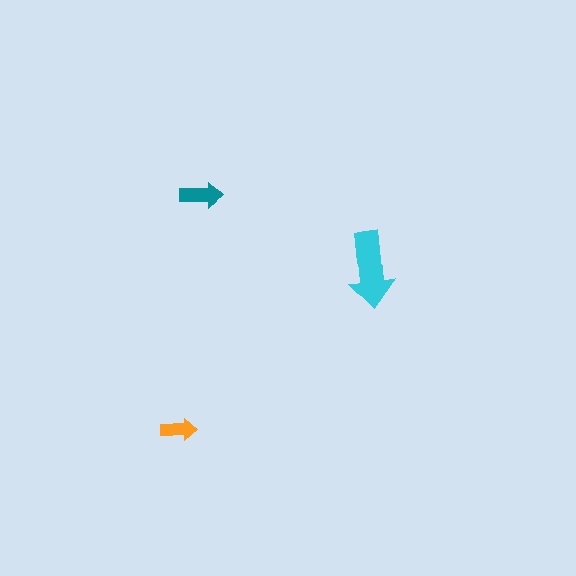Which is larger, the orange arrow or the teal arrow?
The teal one.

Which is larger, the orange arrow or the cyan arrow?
The cyan one.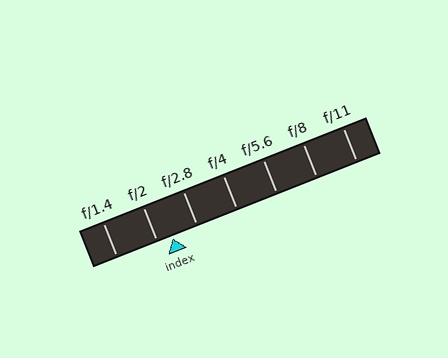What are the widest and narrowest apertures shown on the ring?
The widest aperture shown is f/1.4 and the narrowest is f/11.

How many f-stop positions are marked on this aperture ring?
There are 7 f-stop positions marked.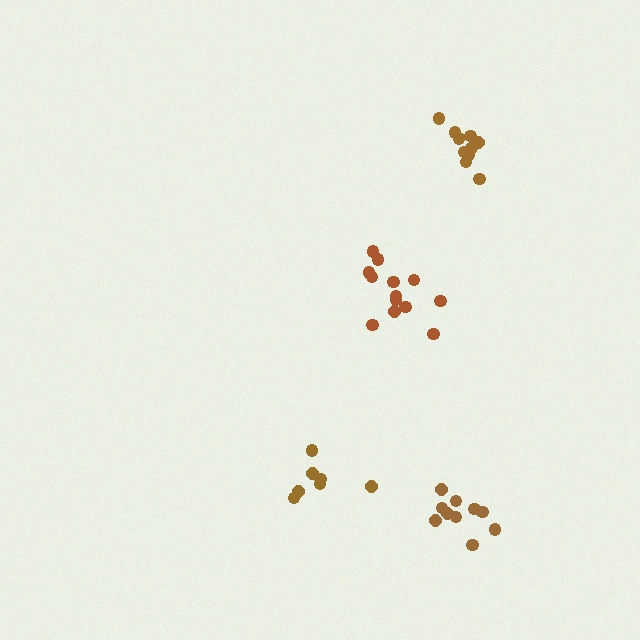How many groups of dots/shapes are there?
There are 4 groups.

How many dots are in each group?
Group 1: 13 dots, Group 2: 10 dots, Group 3: 10 dots, Group 4: 7 dots (40 total).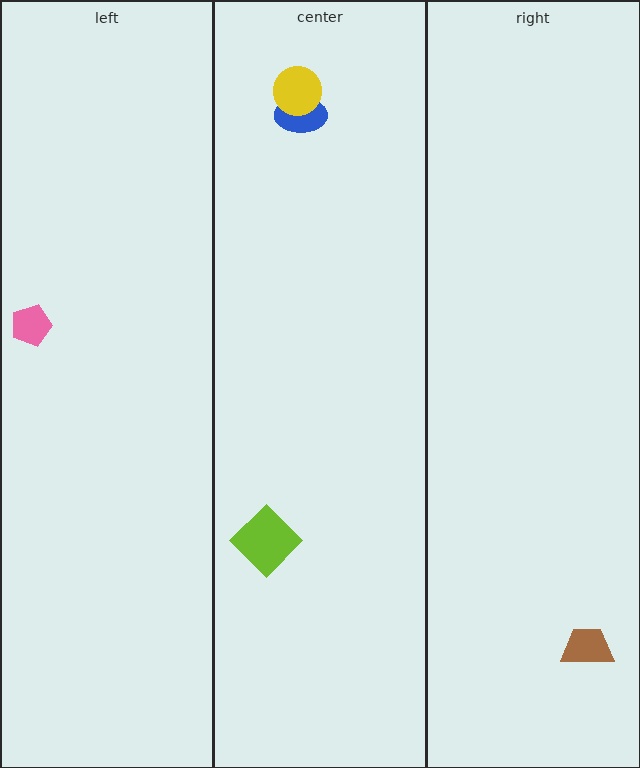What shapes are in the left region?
The pink pentagon.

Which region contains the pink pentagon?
The left region.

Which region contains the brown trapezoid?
The right region.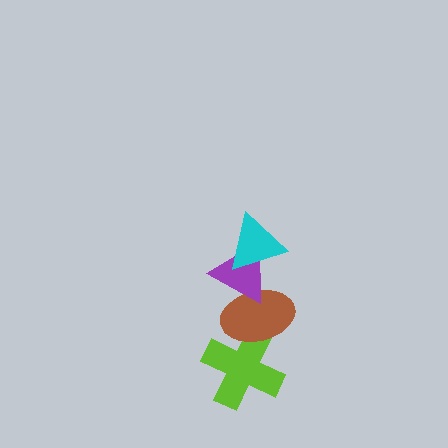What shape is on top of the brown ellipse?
The purple triangle is on top of the brown ellipse.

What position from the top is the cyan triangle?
The cyan triangle is 1st from the top.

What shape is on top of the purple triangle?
The cyan triangle is on top of the purple triangle.